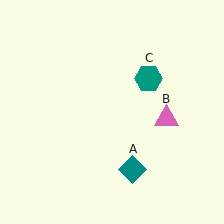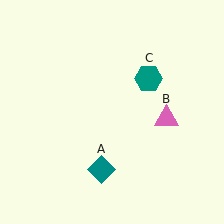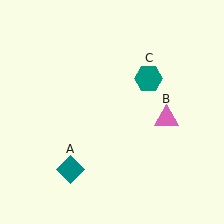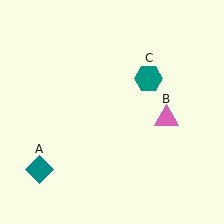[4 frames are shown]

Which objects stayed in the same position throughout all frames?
Pink triangle (object B) and teal hexagon (object C) remained stationary.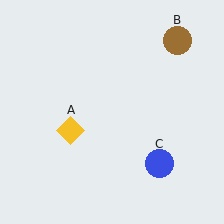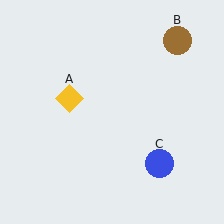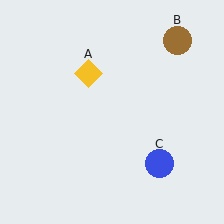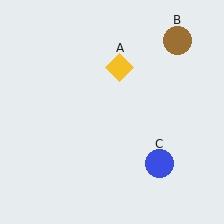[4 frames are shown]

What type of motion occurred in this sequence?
The yellow diamond (object A) rotated clockwise around the center of the scene.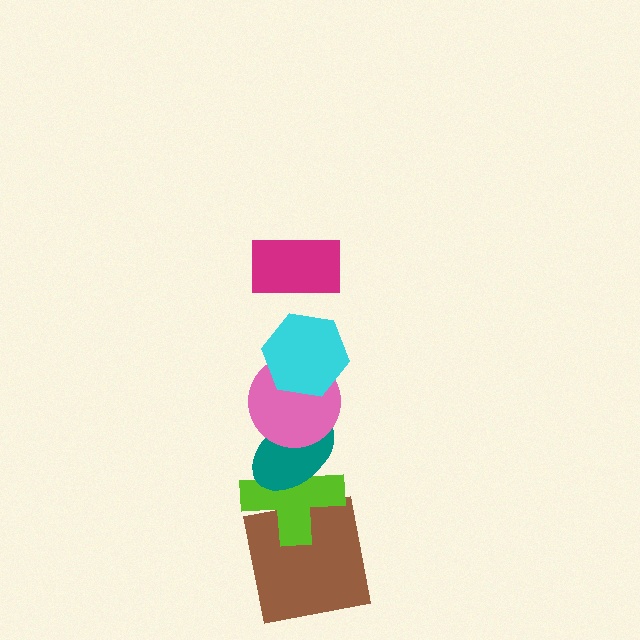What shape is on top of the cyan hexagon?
The magenta rectangle is on top of the cyan hexagon.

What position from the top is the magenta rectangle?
The magenta rectangle is 1st from the top.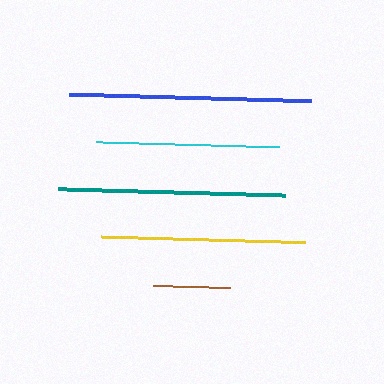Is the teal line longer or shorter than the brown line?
The teal line is longer than the brown line.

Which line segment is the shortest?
The brown line is the shortest at approximately 77 pixels.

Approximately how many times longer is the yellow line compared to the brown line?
The yellow line is approximately 2.6 times the length of the brown line.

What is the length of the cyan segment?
The cyan segment is approximately 183 pixels long.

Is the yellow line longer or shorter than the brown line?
The yellow line is longer than the brown line.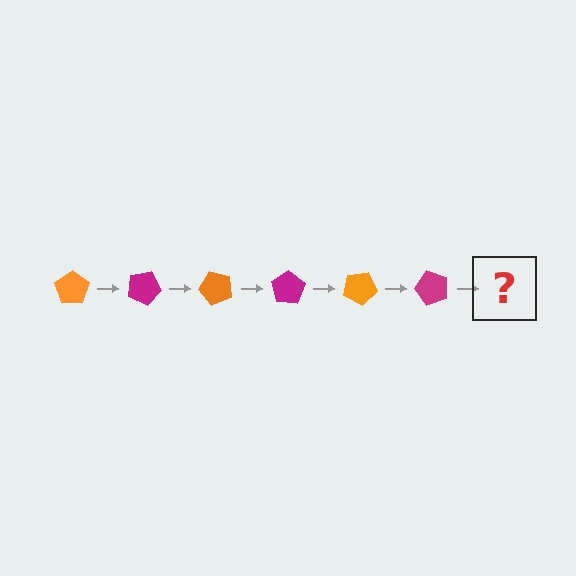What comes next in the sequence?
The next element should be an orange pentagon, rotated 150 degrees from the start.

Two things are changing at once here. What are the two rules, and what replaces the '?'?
The two rules are that it rotates 25 degrees each step and the color cycles through orange and magenta. The '?' should be an orange pentagon, rotated 150 degrees from the start.